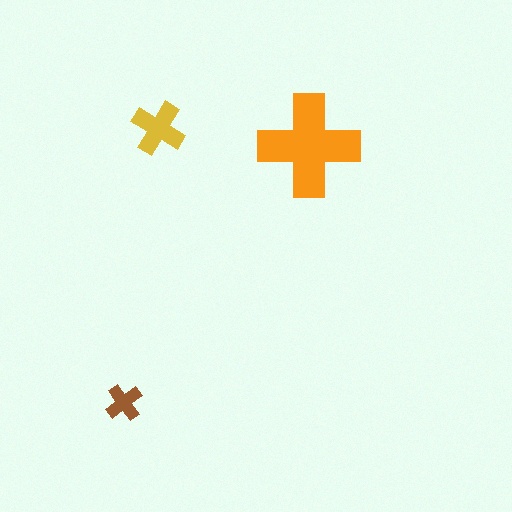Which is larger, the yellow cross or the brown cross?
The yellow one.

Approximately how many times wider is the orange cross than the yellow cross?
About 2 times wider.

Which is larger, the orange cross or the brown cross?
The orange one.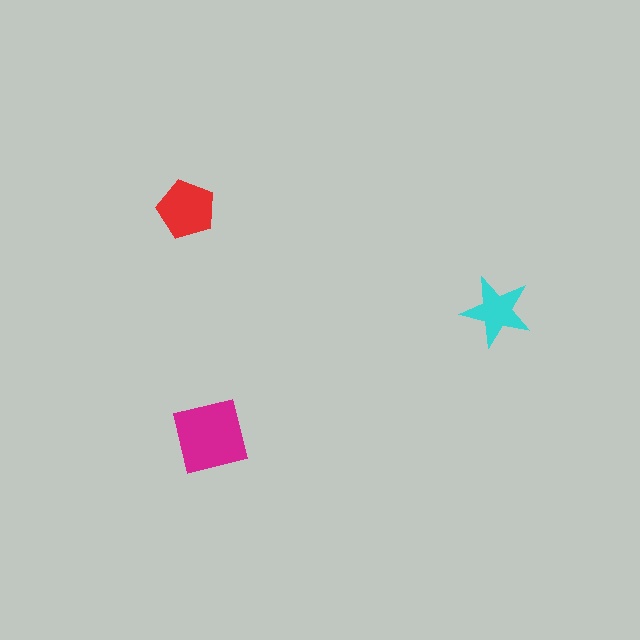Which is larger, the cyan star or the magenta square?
The magenta square.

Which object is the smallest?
The cyan star.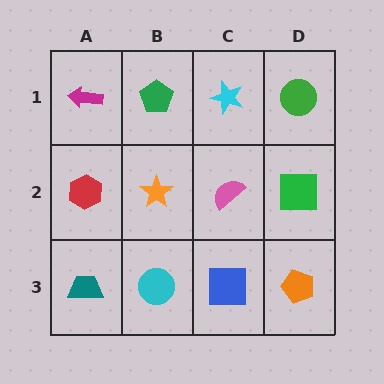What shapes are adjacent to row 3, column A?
A red hexagon (row 2, column A), a cyan circle (row 3, column B).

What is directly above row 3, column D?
A green square.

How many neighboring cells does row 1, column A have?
2.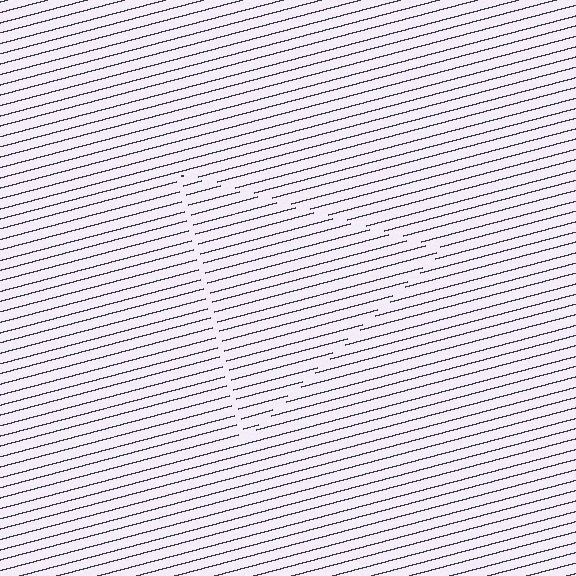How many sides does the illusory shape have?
3 sides — the line-ends trace a triangle.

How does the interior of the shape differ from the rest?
The interior of the shape contains the same grating, shifted by half a period — the contour is defined by the phase discontinuity where line-ends from the inner and outer gratings abut.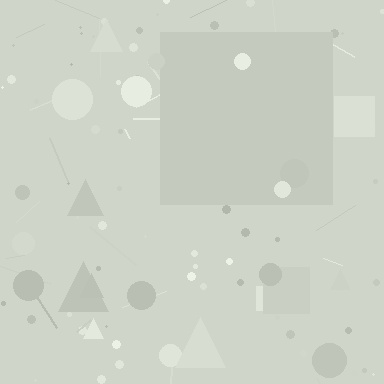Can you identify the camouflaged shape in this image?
The camouflaged shape is a square.